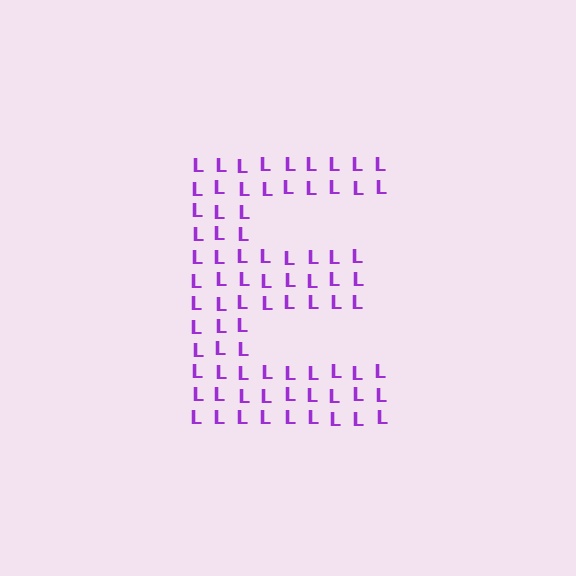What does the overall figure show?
The overall figure shows the letter E.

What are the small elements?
The small elements are letter L's.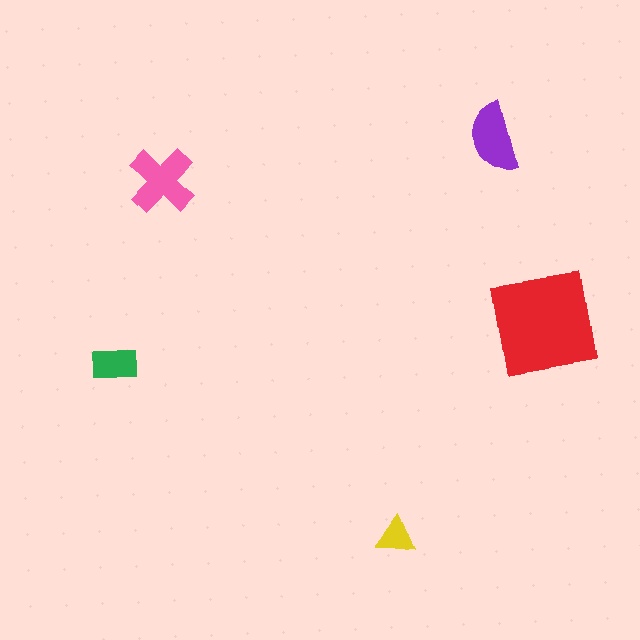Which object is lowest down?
The yellow triangle is bottommost.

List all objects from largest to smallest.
The red square, the pink cross, the purple semicircle, the green rectangle, the yellow triangle.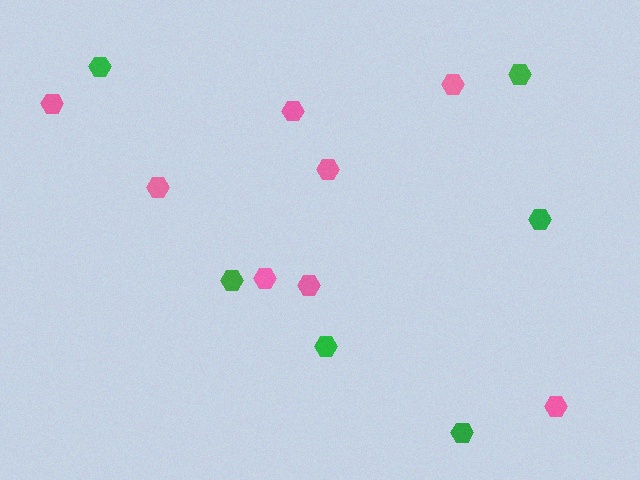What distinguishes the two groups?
There are 2 groups: one group of green hexagons (6) and one group of pink hexagons (8).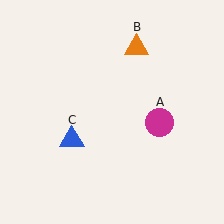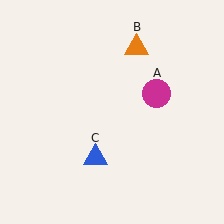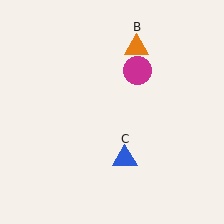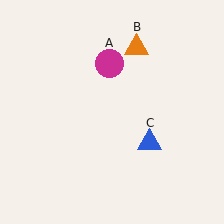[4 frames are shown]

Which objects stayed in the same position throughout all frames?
Orange triangle (object B) remained stationary.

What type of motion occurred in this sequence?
The magenta circle (object A), blue triangle (object C) rotated counterclockwise around the center of the scene.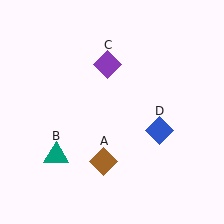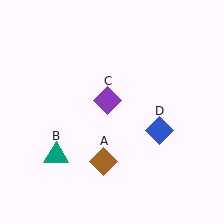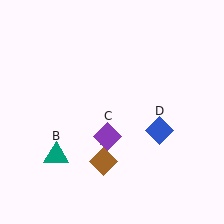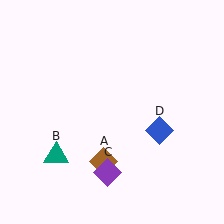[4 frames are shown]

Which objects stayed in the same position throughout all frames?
Brown diamond (object A) and teal triangle (object B) and blue diamond (object D) remained stationary.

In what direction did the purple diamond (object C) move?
The purple diamond (object C) moved down.